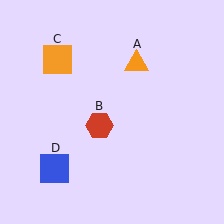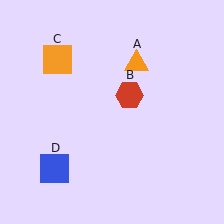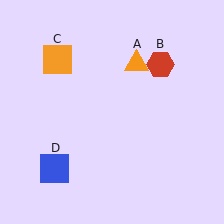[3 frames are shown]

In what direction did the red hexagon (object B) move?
The red hexagon (object B) moved up and to the right.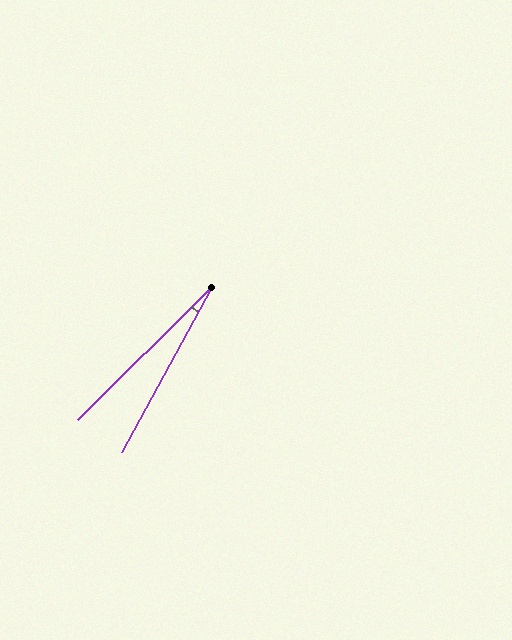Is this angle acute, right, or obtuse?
It is acute.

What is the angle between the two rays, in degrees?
Approximately 16 degrees.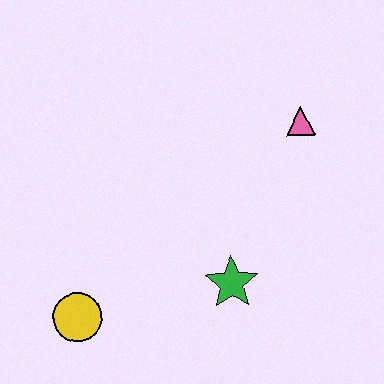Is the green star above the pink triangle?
No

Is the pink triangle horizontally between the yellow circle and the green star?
No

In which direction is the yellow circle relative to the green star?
The yellow circle is to the left of the green star.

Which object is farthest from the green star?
The pink triangle is farthest from the green star.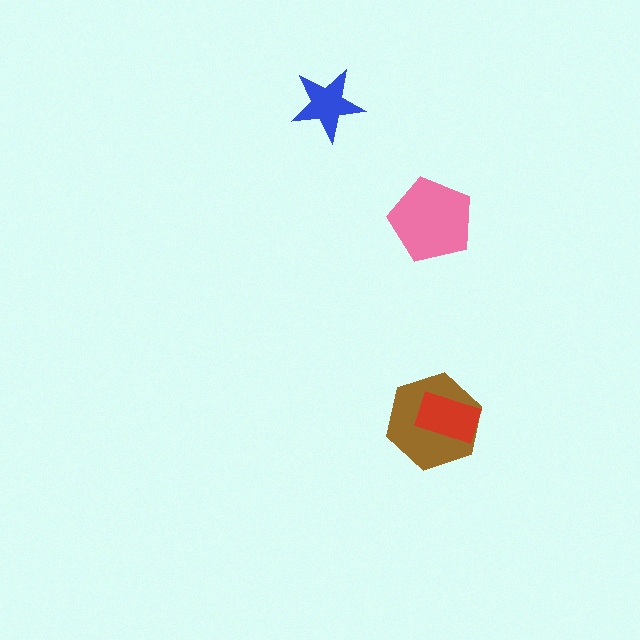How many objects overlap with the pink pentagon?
0 objects overlap with the pink pentagon.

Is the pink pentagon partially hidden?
No, no other shape covers it.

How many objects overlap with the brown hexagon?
1 object overlaps with the brown hexagon.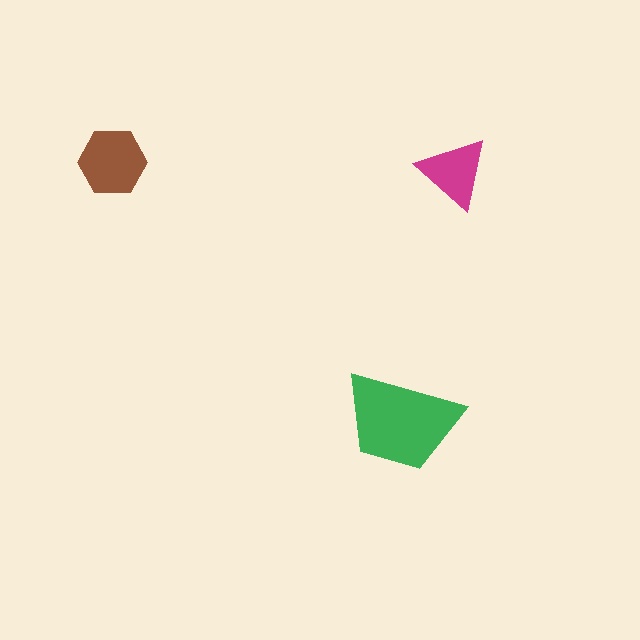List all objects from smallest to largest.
The magenta triangle, the brown hexagon, the green trapezoid.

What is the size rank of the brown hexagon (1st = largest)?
2nd.